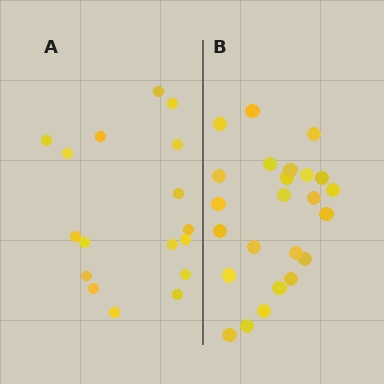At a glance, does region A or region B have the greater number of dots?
Region B (the right region) has more dots.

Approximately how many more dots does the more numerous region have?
Region B has roughly 8 or so more dots than region A.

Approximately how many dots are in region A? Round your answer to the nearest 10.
About 20 dots. (The exact count is 17, which rounds to 20.)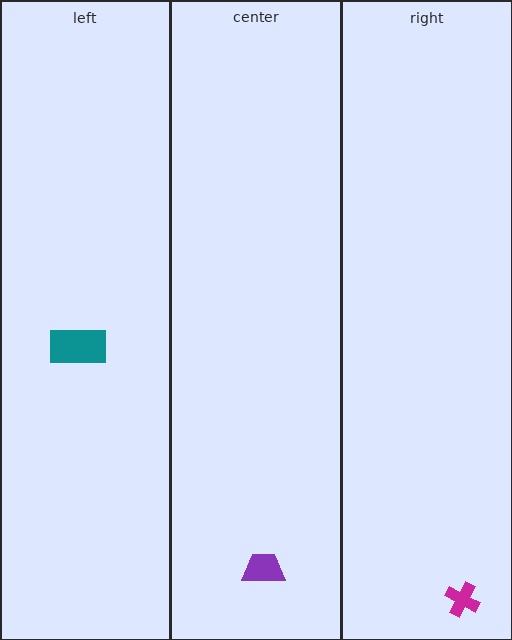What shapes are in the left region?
The teal rectangle.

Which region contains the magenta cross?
The right region.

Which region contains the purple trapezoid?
The center region.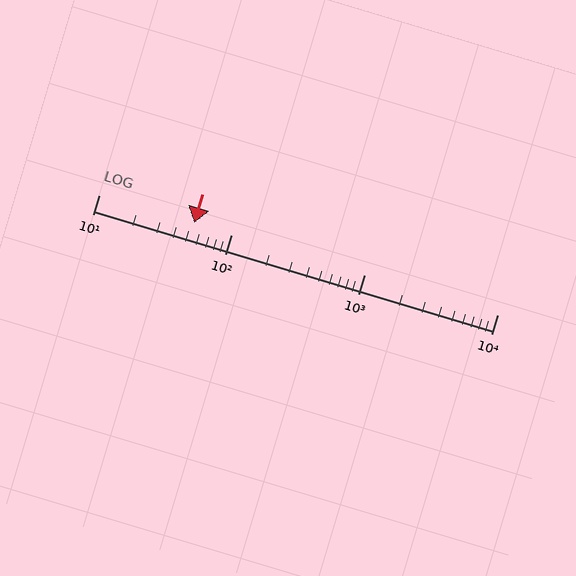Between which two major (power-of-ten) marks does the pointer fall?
The pointer is between 10 and 100.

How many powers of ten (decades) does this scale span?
The scale spans 3 decades, from 10 to 10000.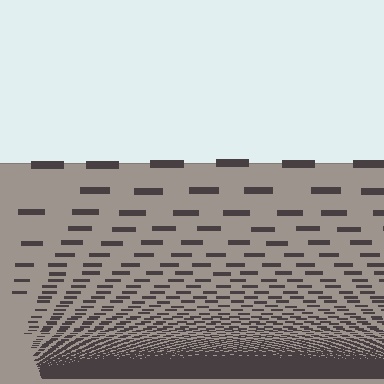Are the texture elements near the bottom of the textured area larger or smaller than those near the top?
Smaller. The gradient is inverted — elements near the bottom are smaller and denser.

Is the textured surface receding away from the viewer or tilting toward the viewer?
The surface appears to tilt toward the viewer. Texture elements get larger and sparser toward the top.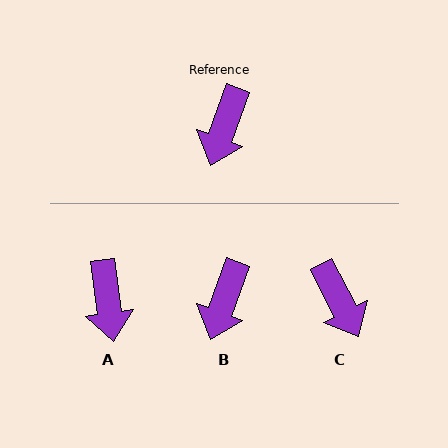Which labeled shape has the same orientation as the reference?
B.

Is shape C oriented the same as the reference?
No, it is off by about 47 degrees.